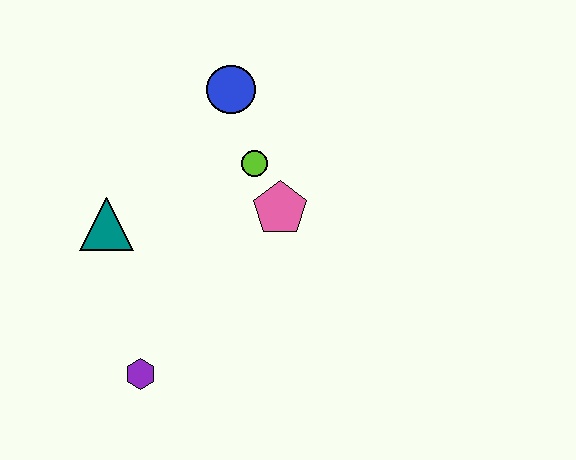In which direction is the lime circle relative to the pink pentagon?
The lime circle is above the pink pentagon.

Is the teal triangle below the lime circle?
Yes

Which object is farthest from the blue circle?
The purple hexagon is farthest from the blue circle.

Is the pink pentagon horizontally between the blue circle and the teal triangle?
No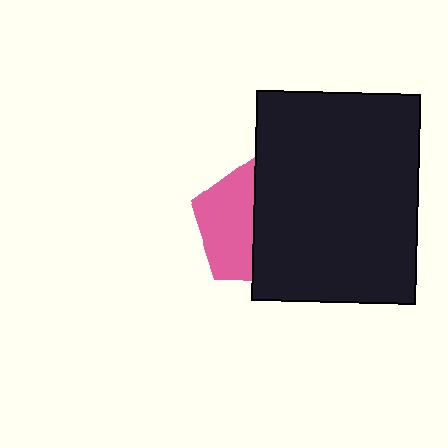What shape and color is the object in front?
The object in front is a black rectangle.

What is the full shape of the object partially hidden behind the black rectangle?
The partially hidden object is a pink pentagon.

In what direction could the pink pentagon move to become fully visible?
The pink pentagon could move left. That would shift it out from behind the black rectangle entirely.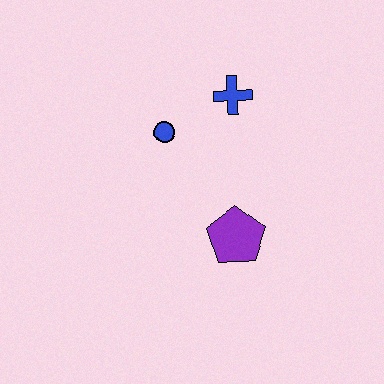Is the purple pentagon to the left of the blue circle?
No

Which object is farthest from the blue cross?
The purple pentagon is farthest from the blue cross.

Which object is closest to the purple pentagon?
The blue circle is closest to the purple pentagon.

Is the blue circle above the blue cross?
No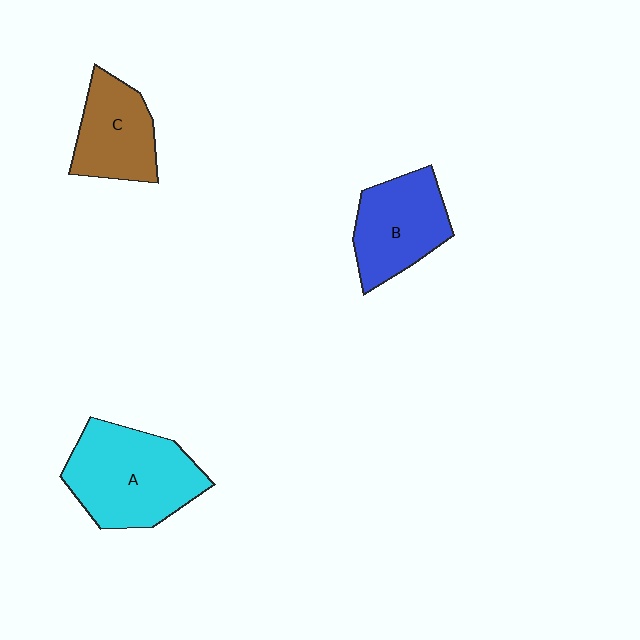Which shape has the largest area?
Shape A (cyan).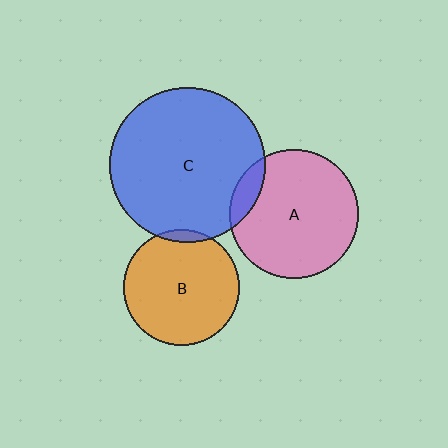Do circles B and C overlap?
Yes.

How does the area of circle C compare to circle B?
Approximately 1.8 times.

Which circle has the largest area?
Circle C (blue).